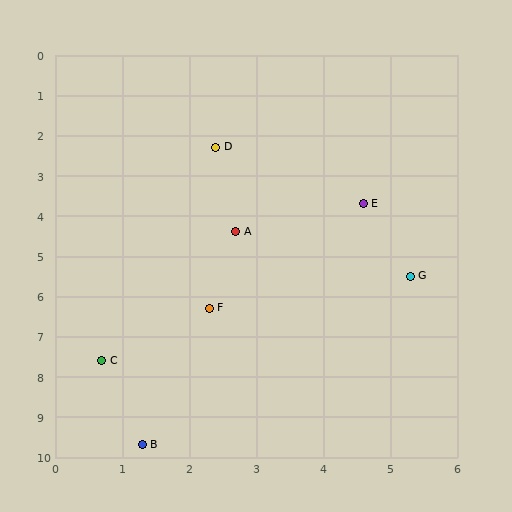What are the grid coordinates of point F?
Point F is at approximately (2.3, 6.3).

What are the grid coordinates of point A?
Point A is at approximately (2.7, 4.4).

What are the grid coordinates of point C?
Point C is at approximately (0.7, 7.6).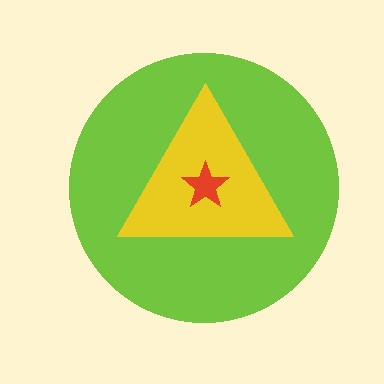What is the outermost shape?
The lime circle.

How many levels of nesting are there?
3.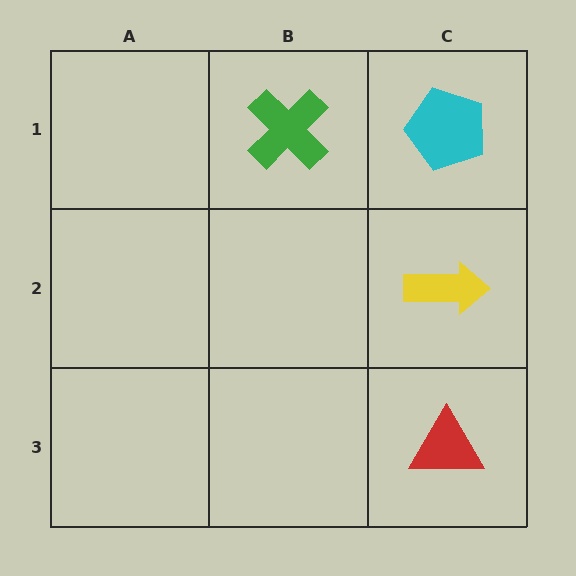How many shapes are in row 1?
2 shapes.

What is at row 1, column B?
A green cross.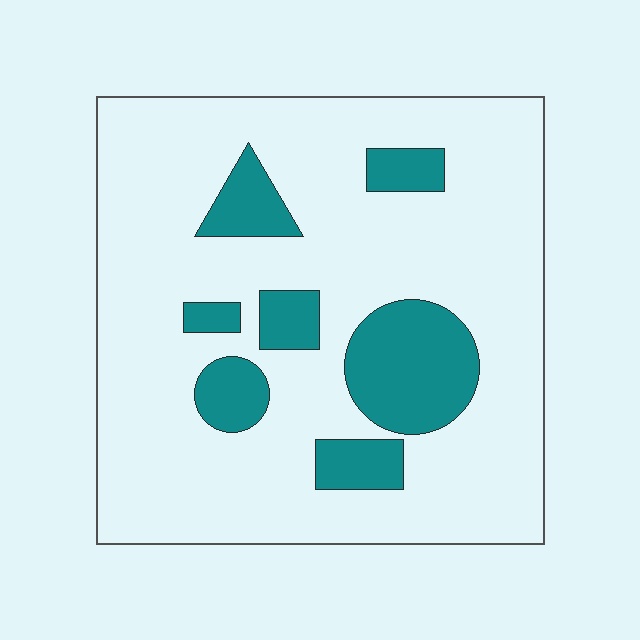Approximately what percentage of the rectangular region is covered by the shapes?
Approximately 20%.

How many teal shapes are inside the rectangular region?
7.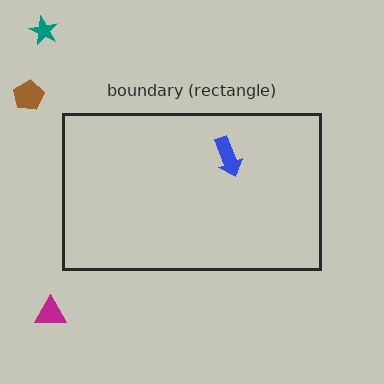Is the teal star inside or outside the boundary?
Outside.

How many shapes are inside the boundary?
1 inside, 3 outside.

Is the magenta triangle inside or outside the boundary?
Outside.